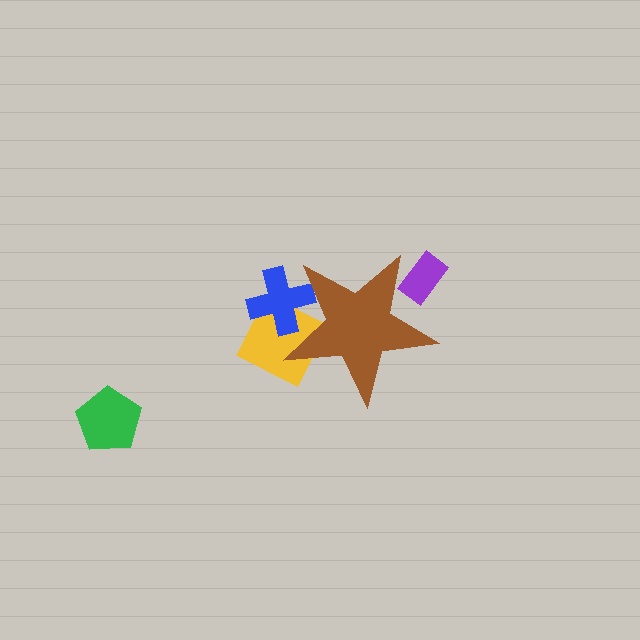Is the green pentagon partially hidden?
No, the green pentagon is fully visible.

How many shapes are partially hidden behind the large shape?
3 shapes are partially hidden.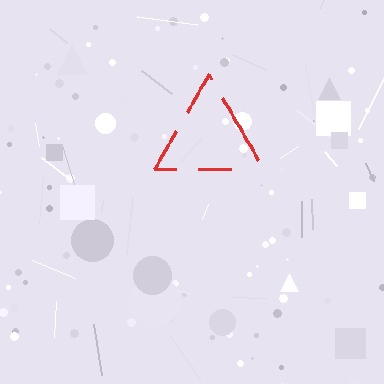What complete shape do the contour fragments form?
The contour fragments form a triangle.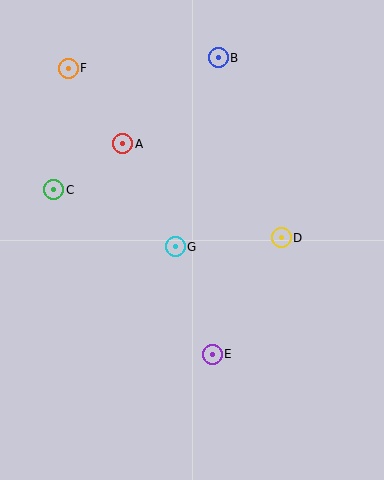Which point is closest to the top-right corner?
Point B is closest to the top-right corner.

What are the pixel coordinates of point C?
Point C is at (54, 190).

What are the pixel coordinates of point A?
Point A is at (123, 144).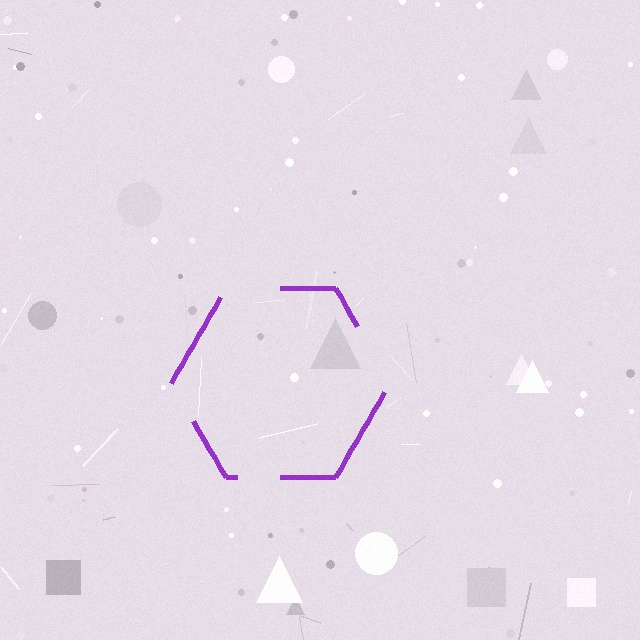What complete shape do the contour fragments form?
The contour fragments form a hexagon.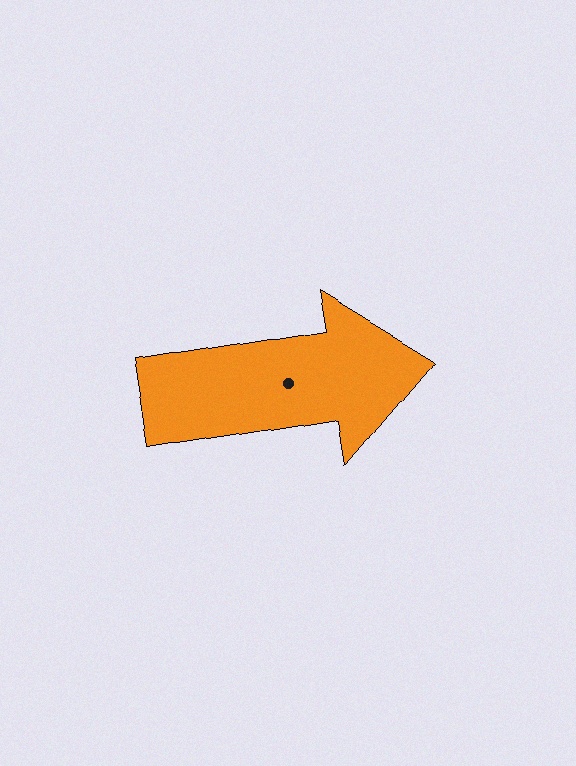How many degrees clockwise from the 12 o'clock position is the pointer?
Approximately 81 degrees.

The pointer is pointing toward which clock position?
Roughly 3 o'clock.